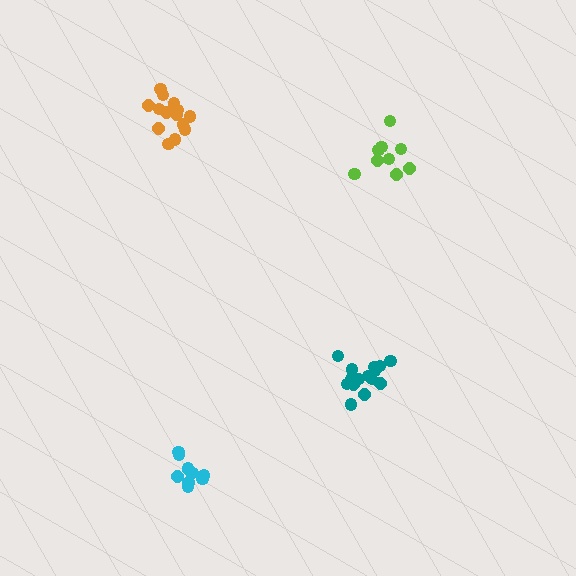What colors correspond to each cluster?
The clusters are colored: orange, cyan, teal, lime.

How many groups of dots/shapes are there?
There are 4 groups.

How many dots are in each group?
Group 1: 14 dots, Group 2: 10 dots, Group 3: 15 dots, Group 4: 9 dots (48 total).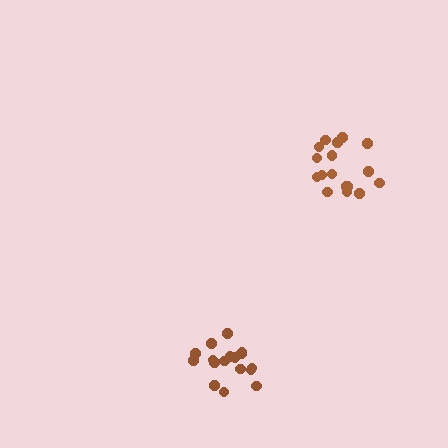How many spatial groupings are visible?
There are 2 spatial groupings.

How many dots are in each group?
Group 1: 17 dots, Group 2: 17 dots (34 total).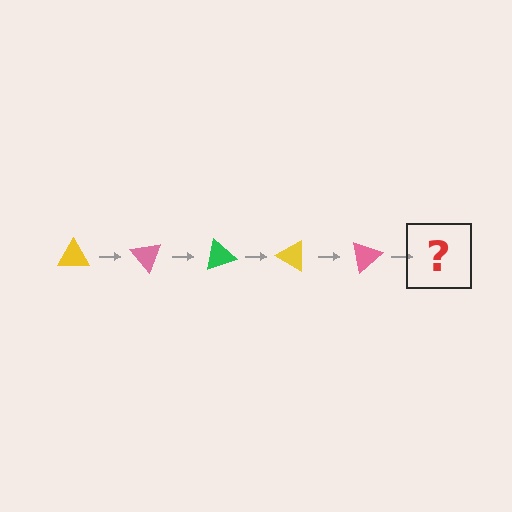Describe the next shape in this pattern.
It should be a green triangle, rotated 250 degrees from the start.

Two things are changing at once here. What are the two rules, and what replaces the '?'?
The two rules are that it rotates 50 degrees each step and the color cycles through yellow, pink, and green. The '?' should be a green triangle, rotated 250 degrees from the start.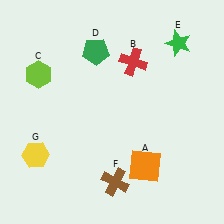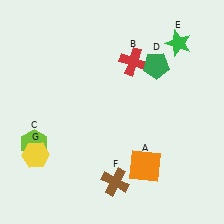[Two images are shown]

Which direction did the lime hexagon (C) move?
The lime hexagon (C) moved down.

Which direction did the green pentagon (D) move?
The green pentagon (D) moved right.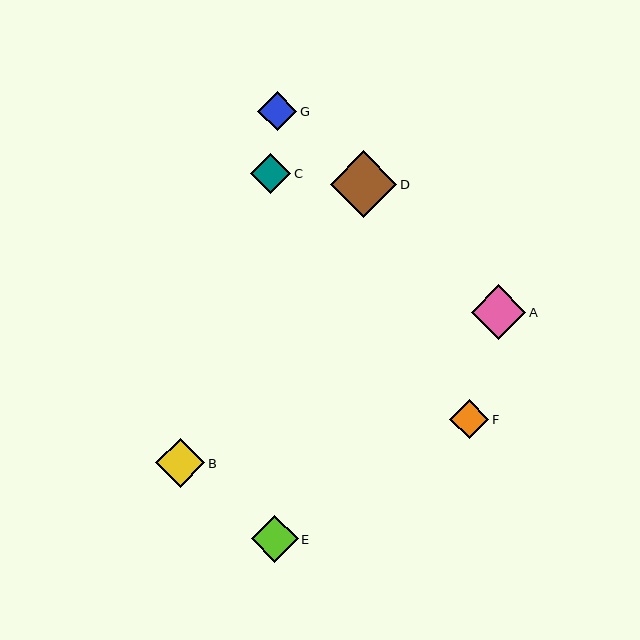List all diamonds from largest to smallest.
From largest to smallest: D, A, B, E, C, F, G.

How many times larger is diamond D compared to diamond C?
Diamond D is approximately 1.7 times the size of diamond C.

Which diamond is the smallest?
Diamond G is the smallest with a size of approximately 39 pixels.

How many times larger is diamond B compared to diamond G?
Diamond B is approximately 1.3 times the size of diamond G.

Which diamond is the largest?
Diamond D is the largest with a size of approximately 67 pixels.